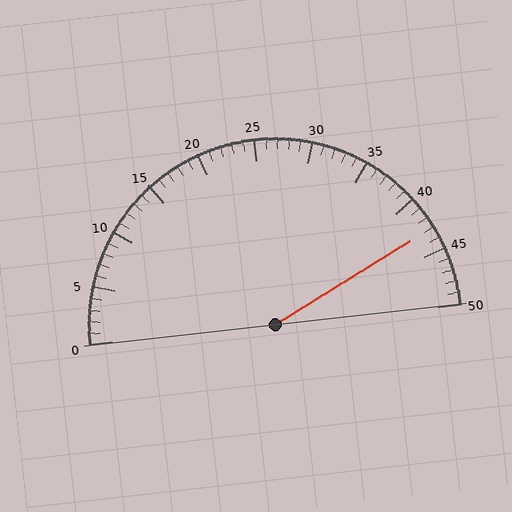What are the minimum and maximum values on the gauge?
The gauge ranges from 0 to 50.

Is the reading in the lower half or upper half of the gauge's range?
The reading is in the upper half of the range (0 to 50).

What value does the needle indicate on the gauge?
The needle indicates approximately 43.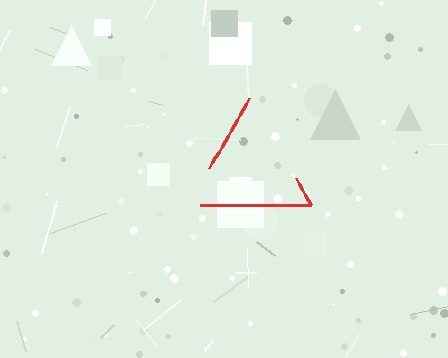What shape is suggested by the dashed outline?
The dashed outline suggests a triangle.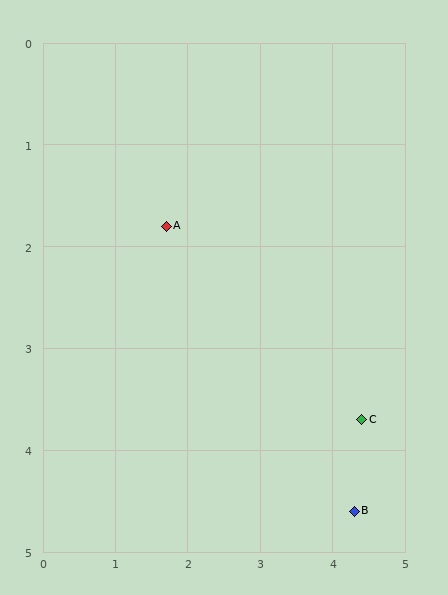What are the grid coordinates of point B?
Point B is at approximately (4.3, 4.6).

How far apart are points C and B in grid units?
Points C and B are about 0.9 grid units apart.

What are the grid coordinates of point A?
Point A is at approximately (1.7, 1.8).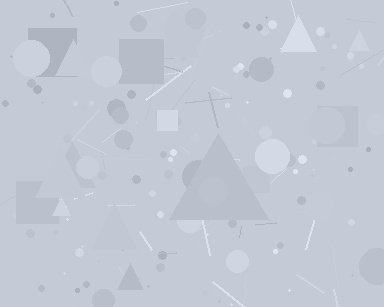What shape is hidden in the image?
A triangle is hidden in the image.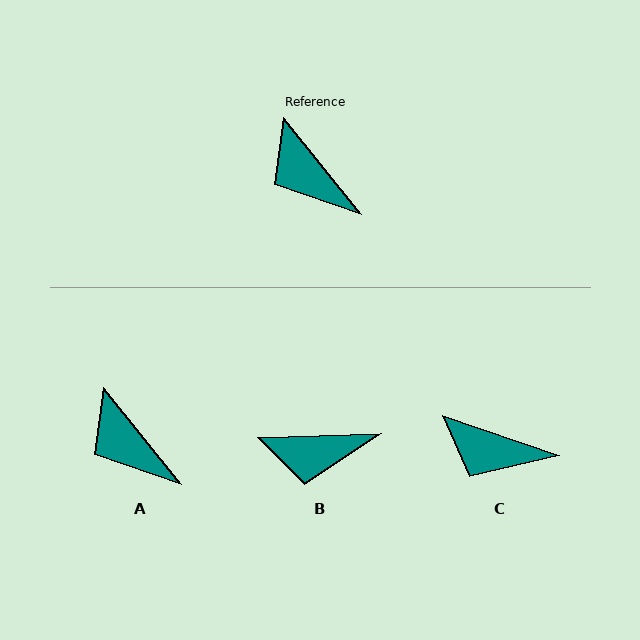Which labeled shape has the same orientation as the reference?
A.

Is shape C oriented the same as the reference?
No, it is off by about 32 degrees.